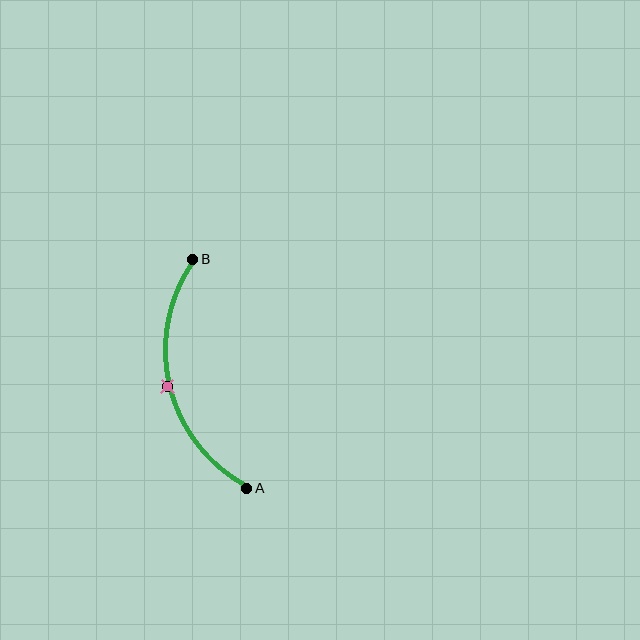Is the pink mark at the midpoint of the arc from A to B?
Yes. The pink mark lies on the arc at equal arc-length from both A and B — it is the arc midpoint.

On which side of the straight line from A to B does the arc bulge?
The arc bulges to the left of the straight line connecting A and B.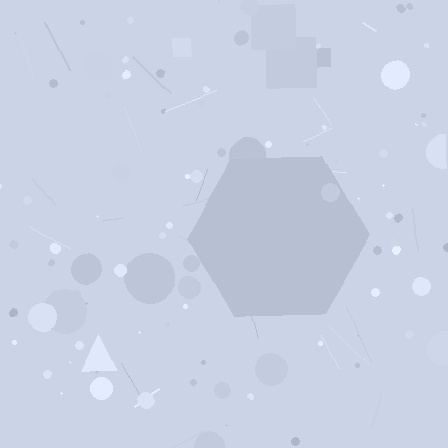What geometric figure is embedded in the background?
A hexagon is embedded in the background.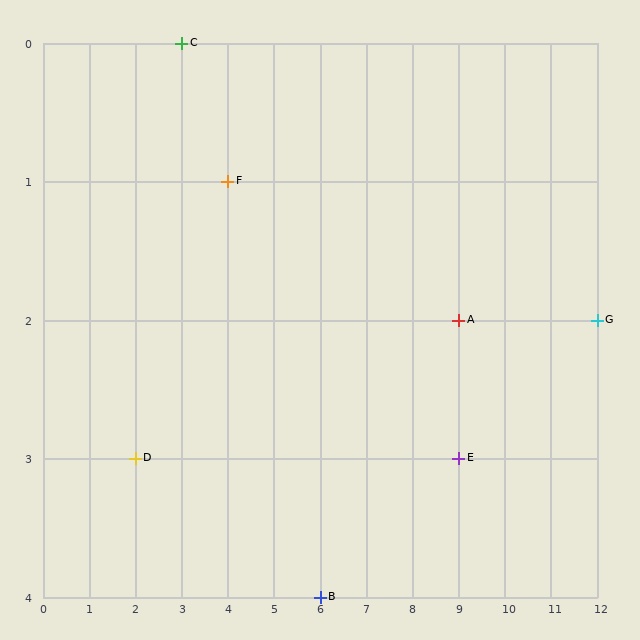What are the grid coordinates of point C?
Point C is at grid coordinates (3, 0).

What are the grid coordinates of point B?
Point B is at grid coordinates (6, 4).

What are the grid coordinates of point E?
Point E is at grid coordinates (9, 3).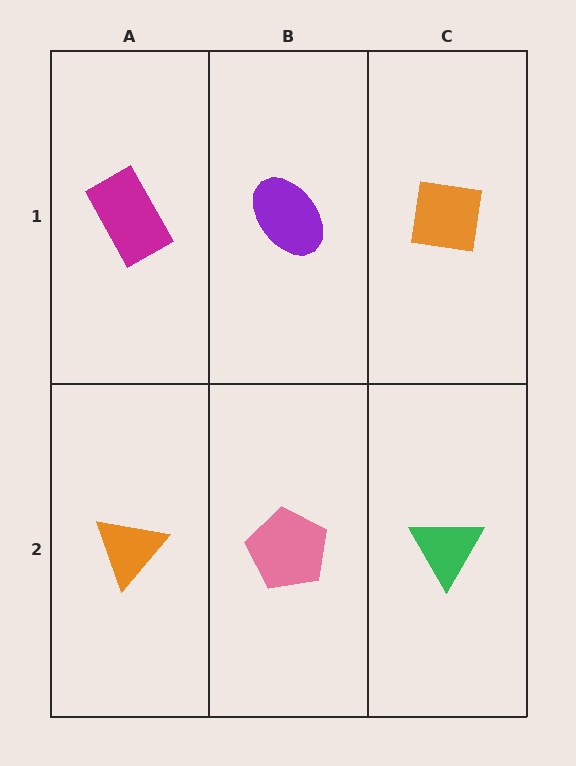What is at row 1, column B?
A purple ellipse.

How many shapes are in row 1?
3 shapes.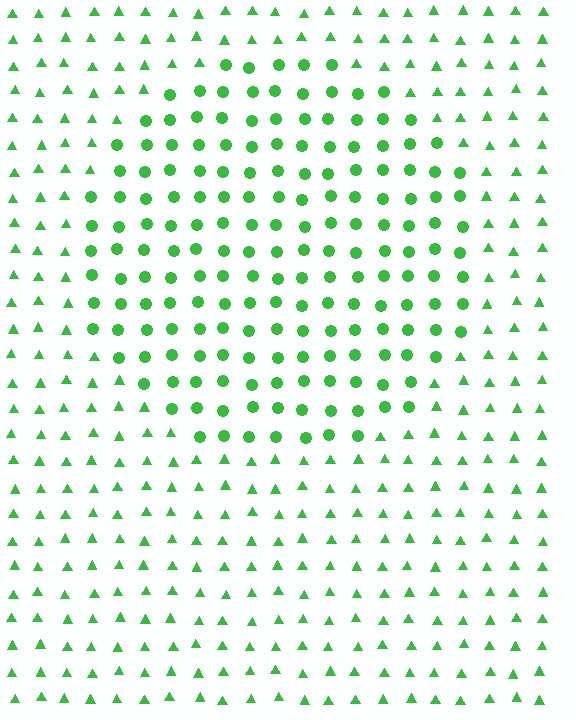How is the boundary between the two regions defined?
The boundary is defined by a change in element shape: circles inside vs. triangles outside. All elements share the same color and spacing.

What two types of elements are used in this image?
The image uses circles inside the circle region and triangles outside it.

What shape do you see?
I see a circle.